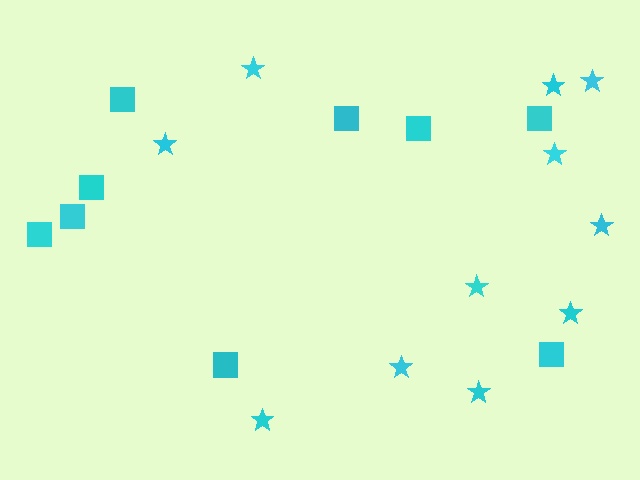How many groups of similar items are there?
There are 2 groups: one group of stars (11) and one group of squares (9).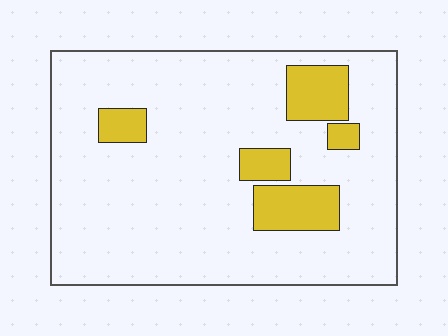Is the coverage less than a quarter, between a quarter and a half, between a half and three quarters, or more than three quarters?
Less than a quarter.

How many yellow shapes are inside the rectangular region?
5.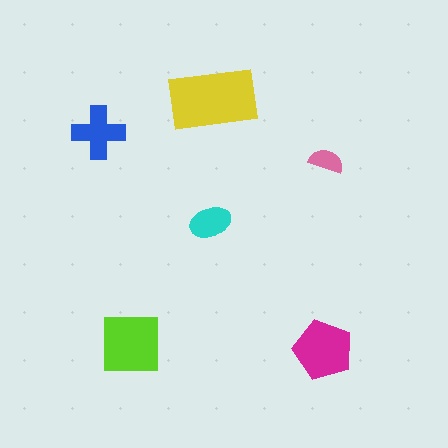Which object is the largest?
The yellow rectangle.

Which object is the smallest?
The pink semicircle.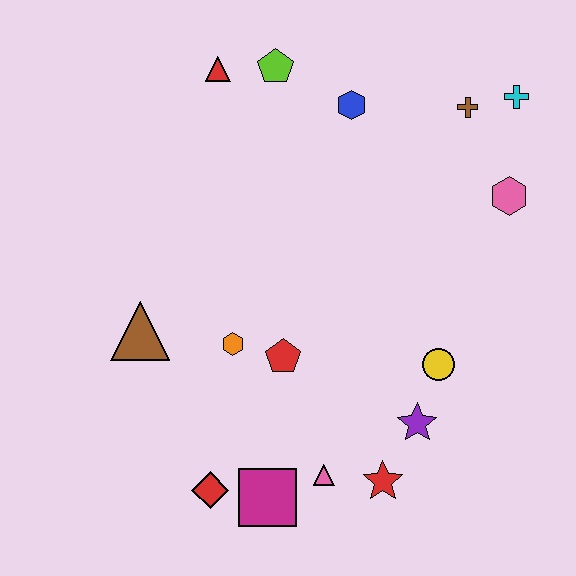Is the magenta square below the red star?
Yes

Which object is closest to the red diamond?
The magenta square is closest to the red diamond.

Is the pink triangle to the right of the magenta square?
Yes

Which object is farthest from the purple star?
The red triangle is farthest from the purple star.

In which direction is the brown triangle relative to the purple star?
The brown triangle is to the left of the purple star.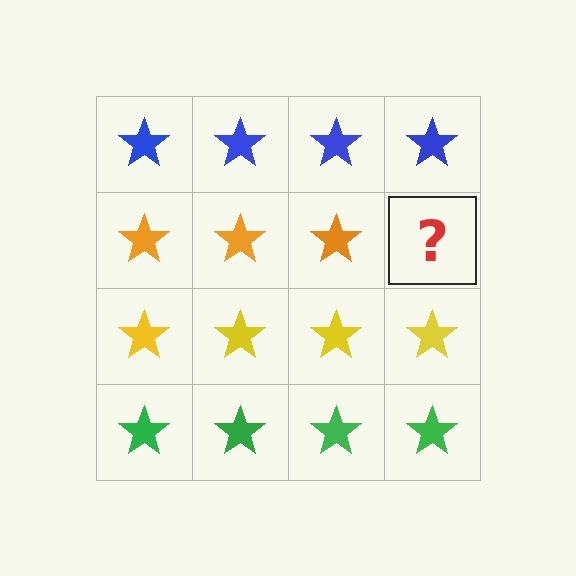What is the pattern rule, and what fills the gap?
The rule is that each row has a consistent color. The gap should be filled with an orange star.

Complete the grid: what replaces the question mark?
The question mark should be replaced with an orange star.